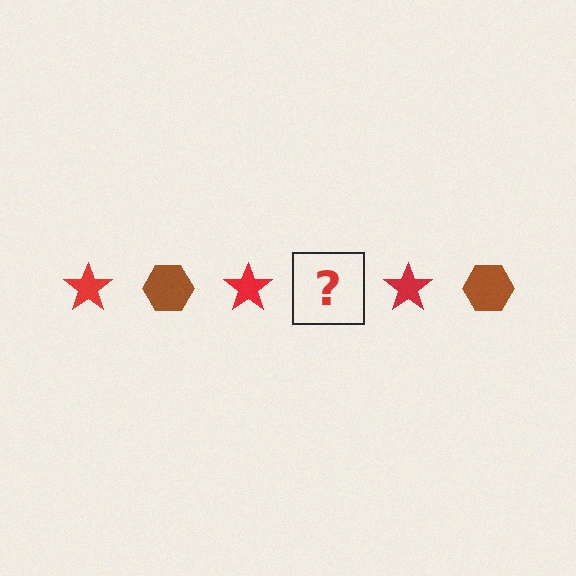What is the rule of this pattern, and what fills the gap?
The rule is that the pattern alternates between red star and brown hexagon. The gap should be filled with a brown hexagon.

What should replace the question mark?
The question mark should be replaced with a brown hexagon.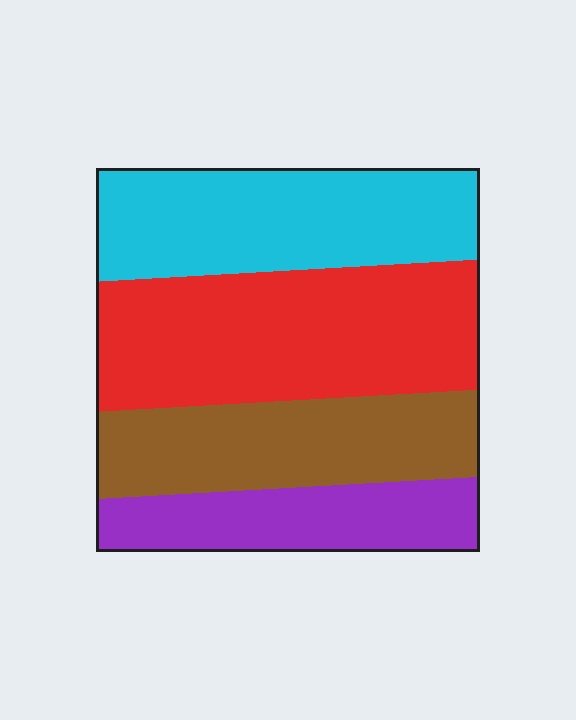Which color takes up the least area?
Purple, at roughly 15%.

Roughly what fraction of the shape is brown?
Brown covers around 25% of the shape.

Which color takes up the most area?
Red, at roughly 35%.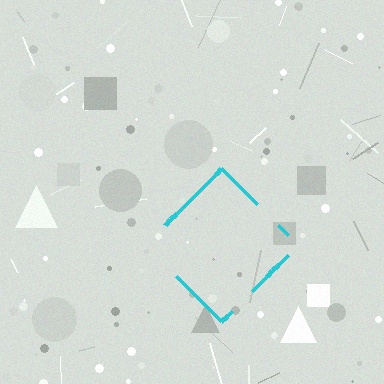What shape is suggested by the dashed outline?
The dashed outline suggests a diamond.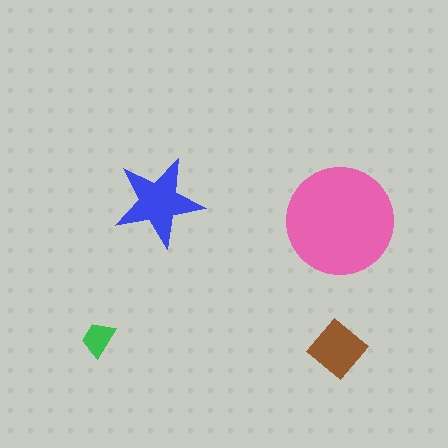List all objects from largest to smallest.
The pink circle, the blue star, the brown diamond, the green trapezoid.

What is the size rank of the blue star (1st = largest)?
2nd.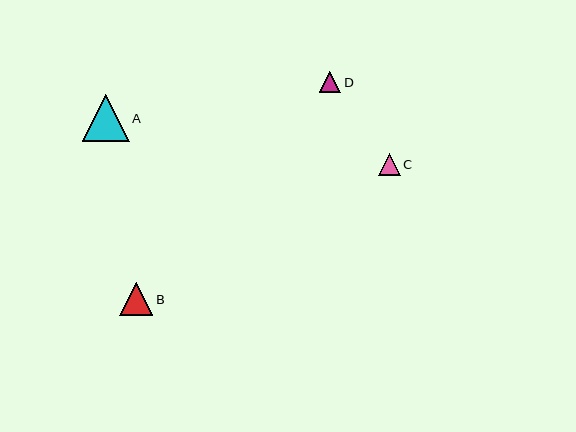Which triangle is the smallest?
Triangle D is the smallest with a size of approximately 21 pixels.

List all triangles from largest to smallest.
From largest to smallest: A, B, C, D.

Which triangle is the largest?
Triangle A is the largest with a size of approximately 47 pixels.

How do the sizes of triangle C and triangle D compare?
Triangle C and triangle D are approximately the same size.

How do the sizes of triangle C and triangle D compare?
Triangle C and triangle D are approximately the same size.